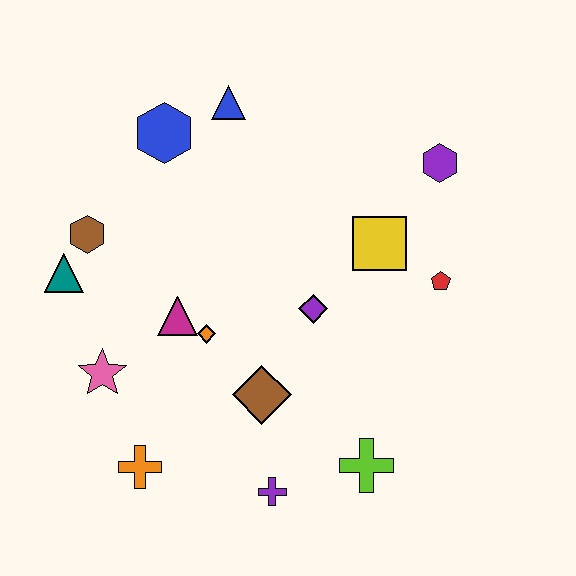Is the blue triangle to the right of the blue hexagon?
Yes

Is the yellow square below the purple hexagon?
Yes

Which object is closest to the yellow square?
The red pentagon is closest to the yellow square.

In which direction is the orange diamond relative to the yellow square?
The orange diamond is to the left of the yellow square.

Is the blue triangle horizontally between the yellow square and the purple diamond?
No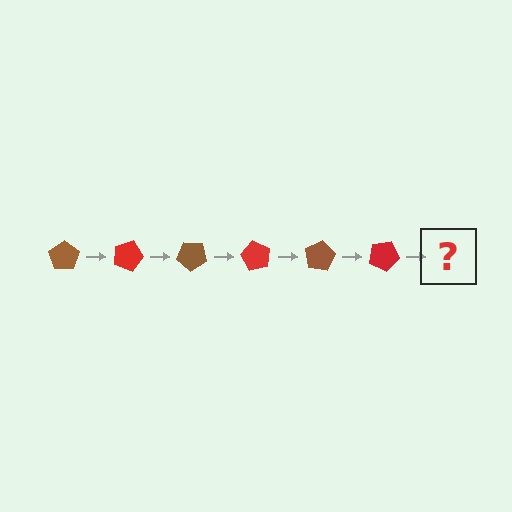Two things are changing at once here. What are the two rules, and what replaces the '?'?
The two rules are that it rotates 20 degrees each step and the color cycles through brown and red. The '?' should be a brown pentagon, rotated 120 degrees from the start.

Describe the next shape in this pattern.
It should be a brown pentagon, rotated 120 degrees from the start.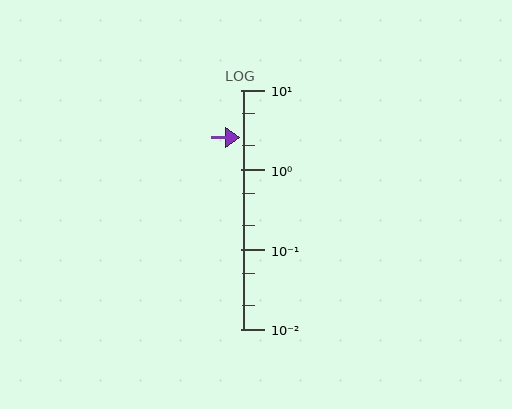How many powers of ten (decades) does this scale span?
The scale spans 3 decades, from 0.01 to 10.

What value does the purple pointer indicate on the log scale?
The pointer indicates approximately 2.5.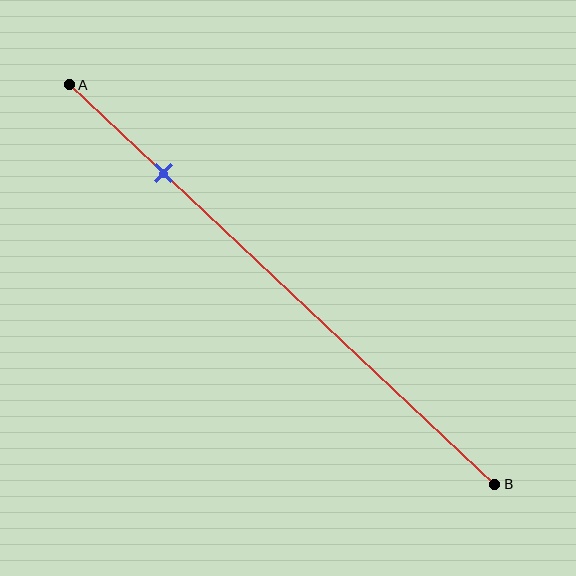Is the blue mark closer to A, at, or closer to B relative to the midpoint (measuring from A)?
The blue mark is closer to point A than the midpoint of segment AB.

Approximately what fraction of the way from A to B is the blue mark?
The blue mark is approximately 20% of the way from A to B.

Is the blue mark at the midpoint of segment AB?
No, the mark is at about 20% from A, not at the 50% midpoint.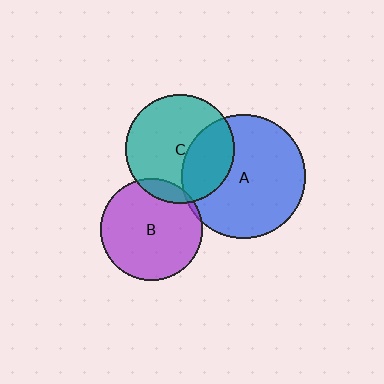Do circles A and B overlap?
Yes.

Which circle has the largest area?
Circle A (blue).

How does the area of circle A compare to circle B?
Approximately 1.5 times.